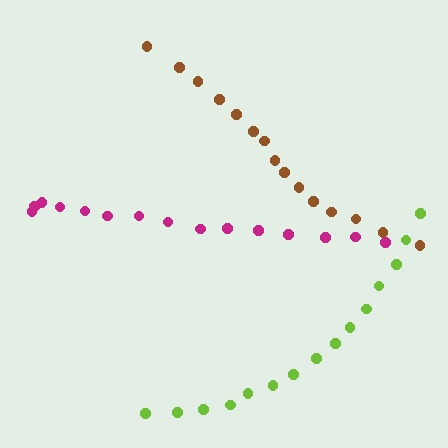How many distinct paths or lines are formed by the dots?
There are 3 distinct paths.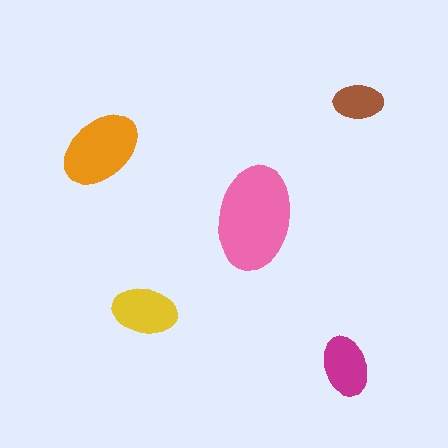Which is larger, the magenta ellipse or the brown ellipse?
The magenta one.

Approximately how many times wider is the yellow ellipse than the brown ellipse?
About 1.5 times wider.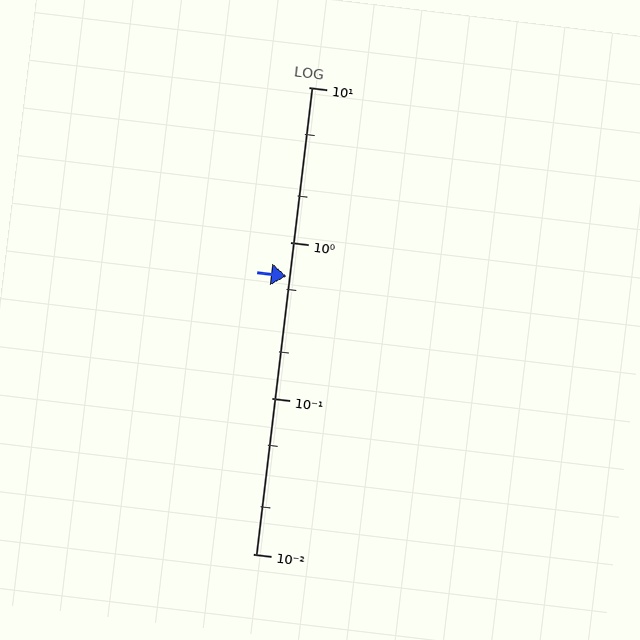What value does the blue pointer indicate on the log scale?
The pointer indicates approximately 0.61.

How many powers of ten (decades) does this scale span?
The scale spans 3 decades, from 0.01 to 10.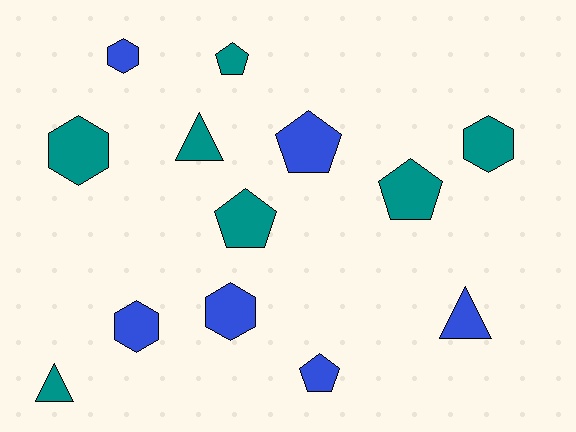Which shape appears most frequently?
Pentagon, with 5 objects.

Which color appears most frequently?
Teal, with 7 objects.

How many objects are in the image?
There are 13 objects.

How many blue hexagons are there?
There are 3 blue hexagons.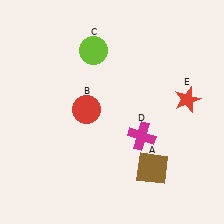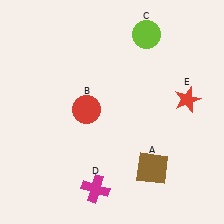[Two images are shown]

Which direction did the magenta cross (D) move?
The magenta cross (D) moved down.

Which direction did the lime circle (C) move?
The lime circle (C) moved right.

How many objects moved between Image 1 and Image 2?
2 objects moved between the two images.